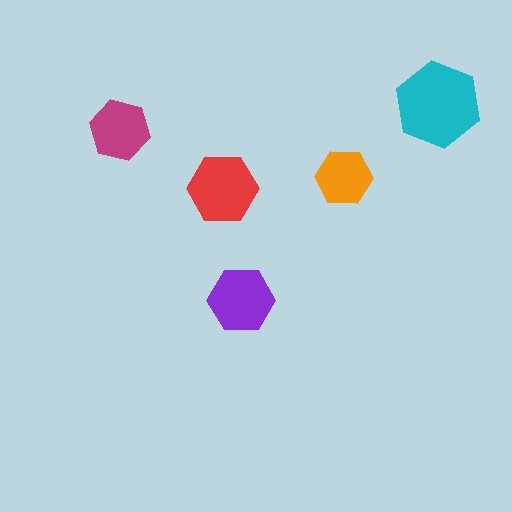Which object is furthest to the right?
The cyan hexagon is rightmost.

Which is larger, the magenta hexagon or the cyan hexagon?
The cyan one.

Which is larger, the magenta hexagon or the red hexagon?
The red one.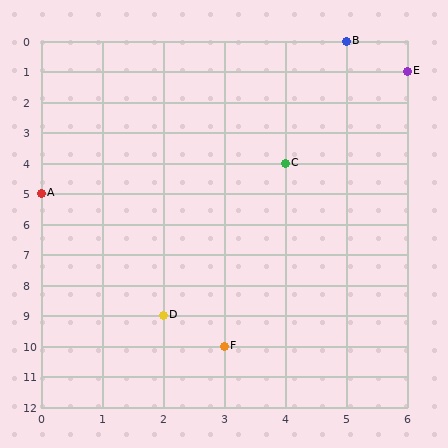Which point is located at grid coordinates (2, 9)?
Point D is at (2, 9).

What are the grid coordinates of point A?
Point A is at grid coordinates (0, 5).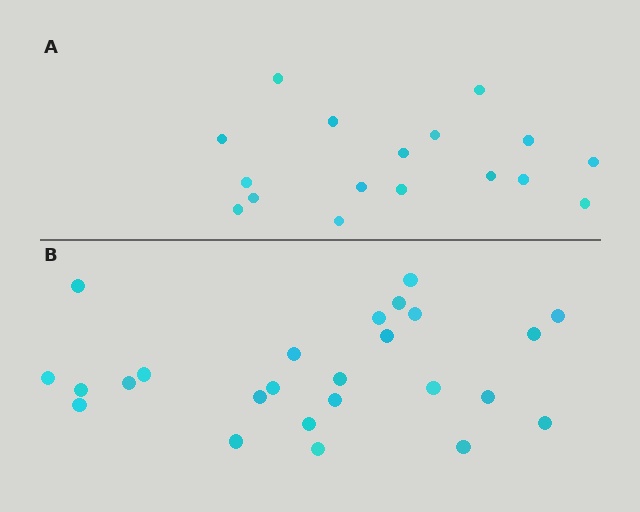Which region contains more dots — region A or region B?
Region B (the bottom region) has more dots.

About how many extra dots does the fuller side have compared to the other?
Region B has roughly 8 or so more dots than region A.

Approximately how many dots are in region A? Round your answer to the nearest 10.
About 20 dots. (The exact count is 17, which rounds to 20.)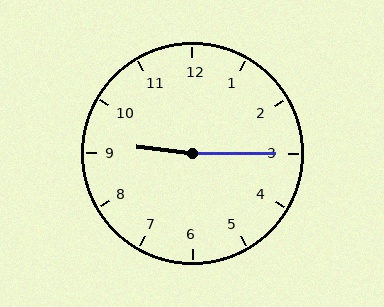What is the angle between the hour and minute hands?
Approximately 172 degrees.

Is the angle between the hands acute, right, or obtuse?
It is obtuse.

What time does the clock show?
9:15.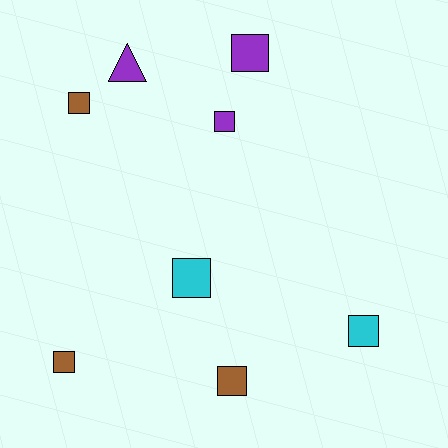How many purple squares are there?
There are 2 purple squares.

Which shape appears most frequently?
Square, with 7 objects.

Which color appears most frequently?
Purple, with 3 objects.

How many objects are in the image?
There are 8 objects.